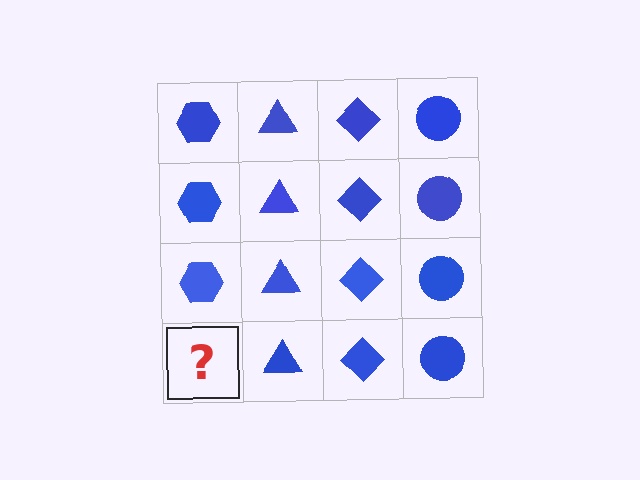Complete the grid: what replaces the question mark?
The question mark should be replaced with a blue hexagon.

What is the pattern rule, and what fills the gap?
The rule is that each column has a consistent shape. The gap should be filled with a blue hexagon.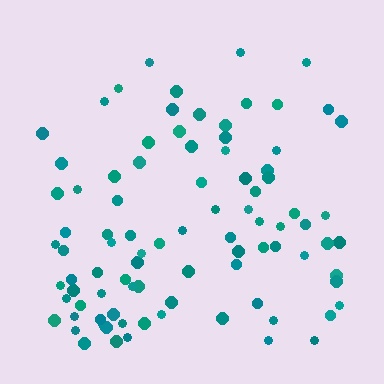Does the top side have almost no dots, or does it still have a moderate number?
Still a moderate number, just noticeably fewer than the bottom.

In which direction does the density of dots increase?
From top to bottom, with the bottom side densest.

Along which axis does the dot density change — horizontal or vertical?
Vertical.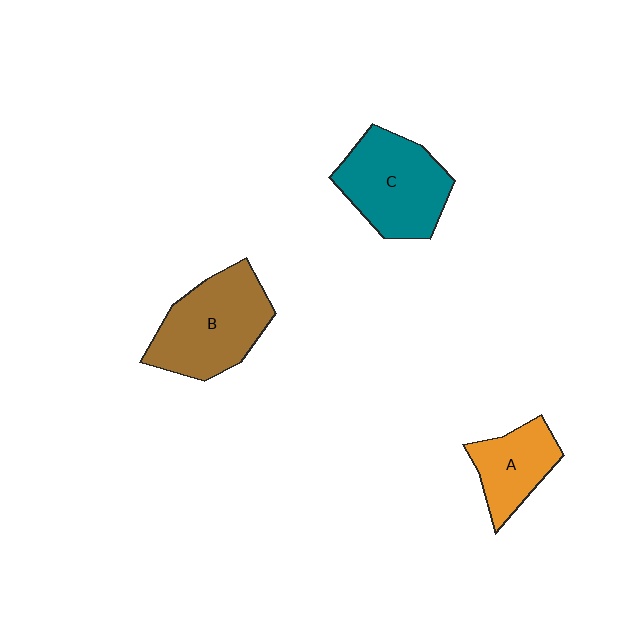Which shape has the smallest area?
Shape A (orange).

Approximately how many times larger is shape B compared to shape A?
Approximately 1.7 times.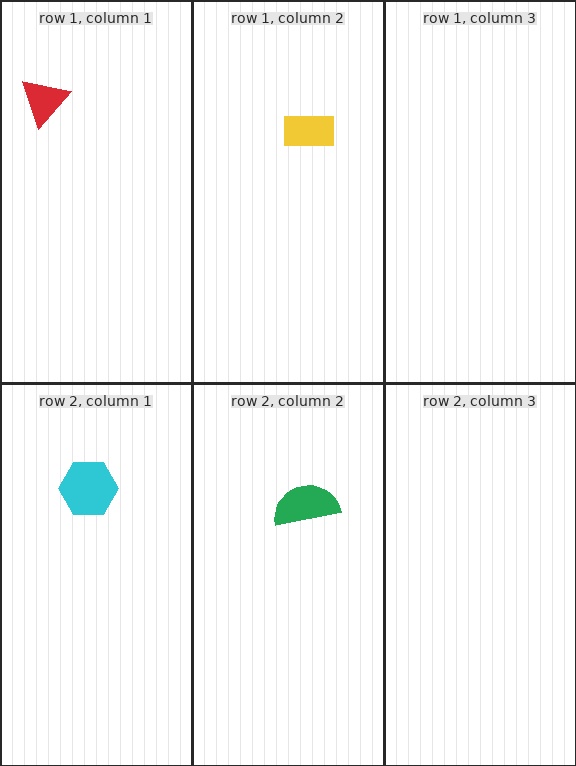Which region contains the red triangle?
The row 1, column 1 region.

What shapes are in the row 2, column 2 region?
The green semicircle.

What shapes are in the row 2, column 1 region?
The cyan hexagon.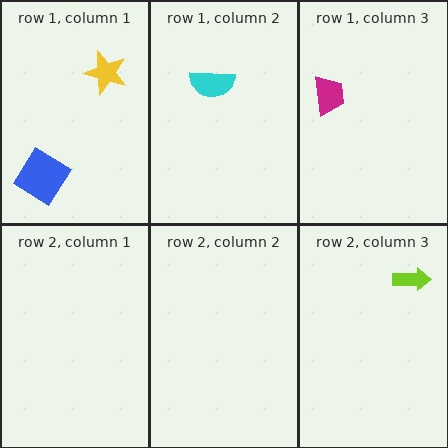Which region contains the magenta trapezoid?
The row 1, column 3 region.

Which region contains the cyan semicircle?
The row 1, column 2 region.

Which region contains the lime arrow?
The row 2, column 3 region.